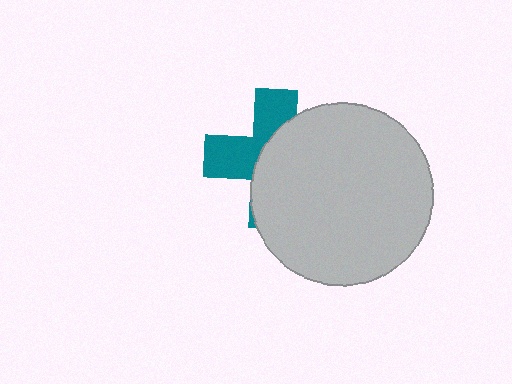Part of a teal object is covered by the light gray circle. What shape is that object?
It is a cross.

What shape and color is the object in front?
The object in front is a light gray circle.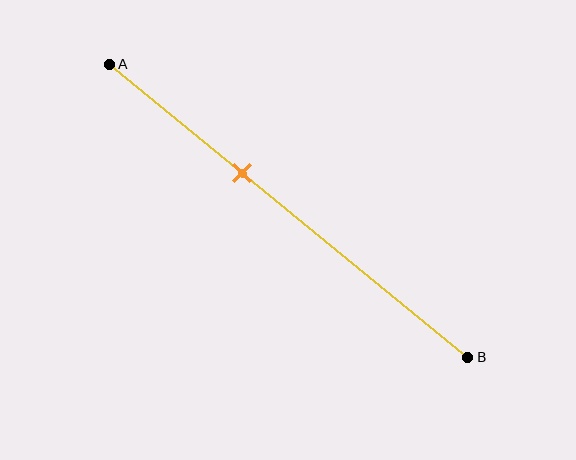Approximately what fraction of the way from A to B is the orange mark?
The orange mark is approximately 35% of the way from A to B.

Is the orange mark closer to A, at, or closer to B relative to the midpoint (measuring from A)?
The orange mark is closer to point A than the midpoint of segment AB.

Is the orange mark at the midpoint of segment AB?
No, the mark is at about 35% from A, not at the 50% midpoint.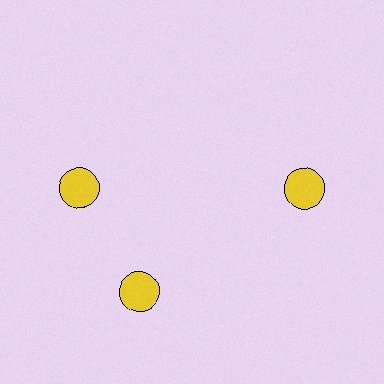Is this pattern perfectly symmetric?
No. The 3 yellow circles are arranged in a ring, but one element near the 11 o'clock position is rotated out of alignment along the ring, breaking the 3-fold rotational symmetry.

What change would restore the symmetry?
The symmetry would be restored by rotating it back into even spacing with its neighbors so that all 3 circles sit at equal angles and equal distance from the center.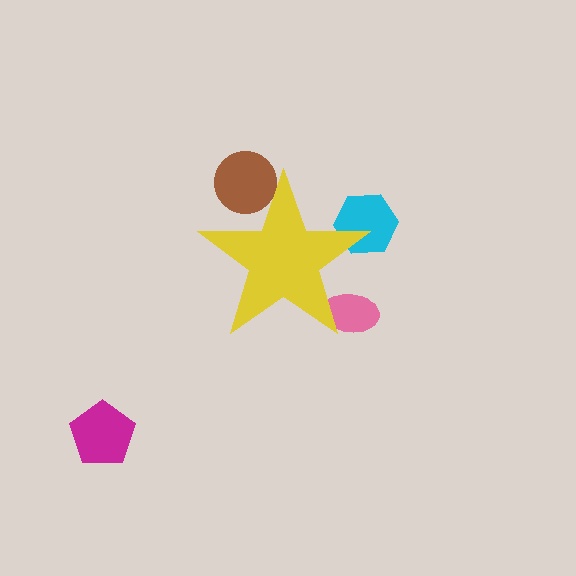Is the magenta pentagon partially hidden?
No, the magenta pentagon is fully visible.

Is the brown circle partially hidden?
Yes, the brown circle is partially hidden behind the yellow star.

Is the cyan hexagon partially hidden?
Yes, the cyan hexagon is partially hidden behind the yellow star.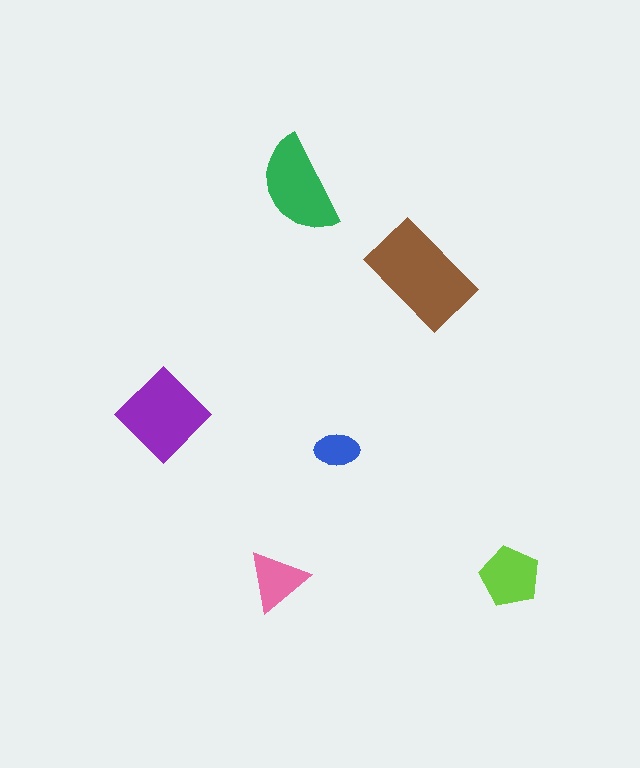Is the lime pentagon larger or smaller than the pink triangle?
Larger.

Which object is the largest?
The brown rectangle.